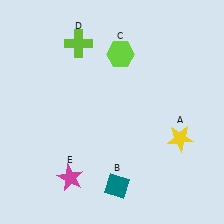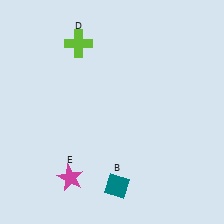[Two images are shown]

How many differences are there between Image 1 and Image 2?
There are 2 differences between the two images.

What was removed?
The lime hexagon (C), the yellow star (A) were removed in Image 2.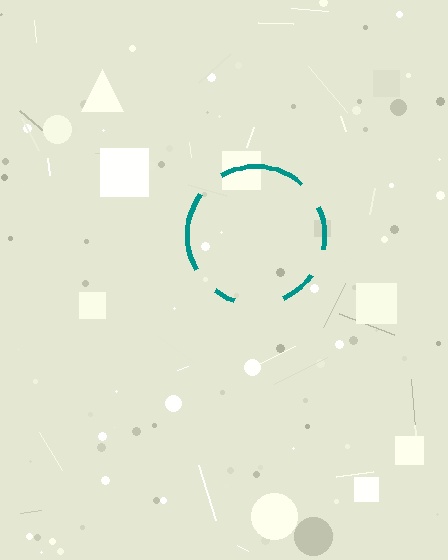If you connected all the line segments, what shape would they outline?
They would outline a circle.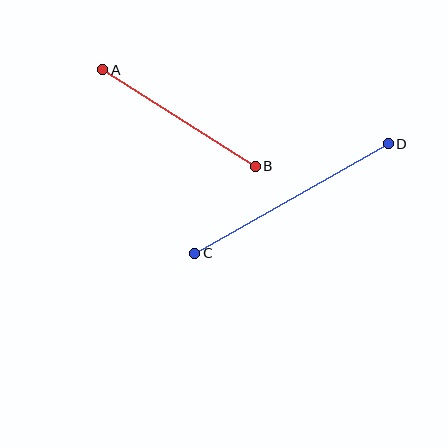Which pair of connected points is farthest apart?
Points C and D are farthest apart.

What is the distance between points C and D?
The distance is approximately 223 pixels.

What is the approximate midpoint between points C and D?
The midpoint is at approximately (291, 198) pixels.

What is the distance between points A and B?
The distance is approximately 180 pixels.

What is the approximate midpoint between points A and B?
The midpoint is at approximately (179, 118) pixels.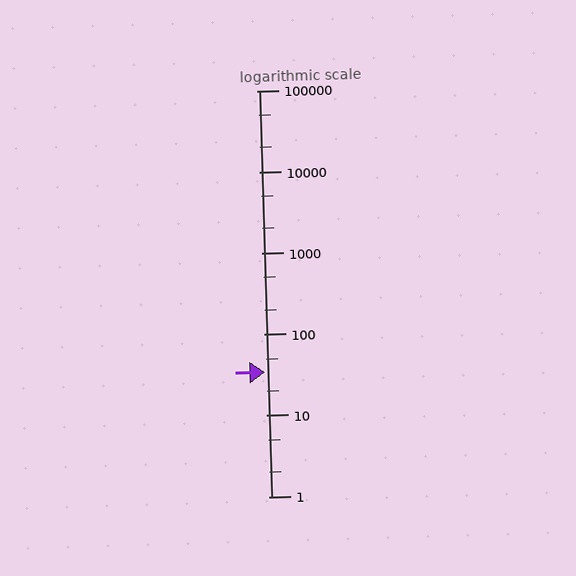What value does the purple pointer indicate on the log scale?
The pointer indicates approximately 34.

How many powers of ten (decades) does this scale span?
The scale spans 5 decades, from 1 to 100000.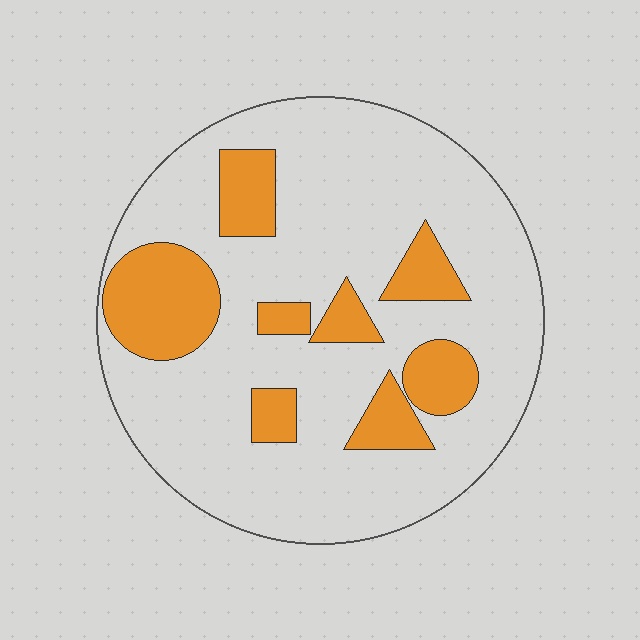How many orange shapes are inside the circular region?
8.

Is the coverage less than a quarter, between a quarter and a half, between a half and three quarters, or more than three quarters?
Less than a quarter.